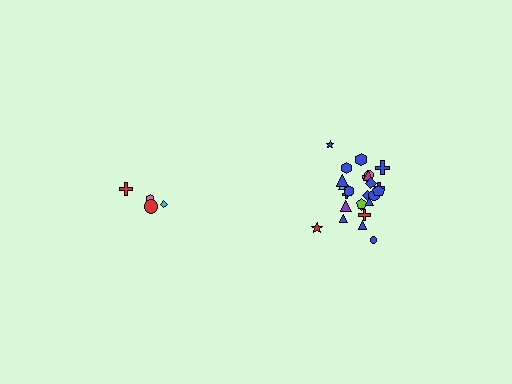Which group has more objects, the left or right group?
The right group.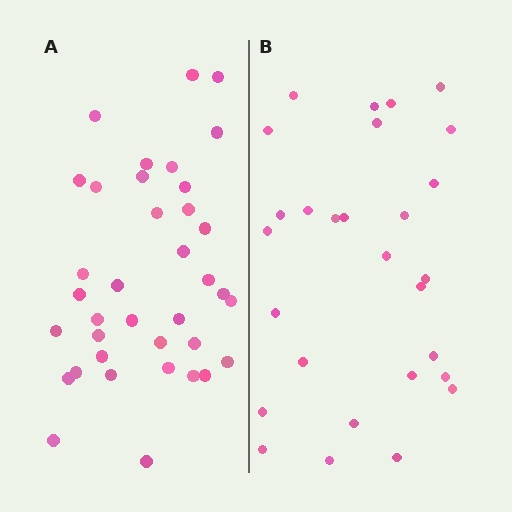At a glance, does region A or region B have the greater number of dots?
Region A (the left region) has more dots.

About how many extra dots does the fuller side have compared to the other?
Region A has roughly 8 or so more dots than region B.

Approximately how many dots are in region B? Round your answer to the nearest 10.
About 30 dots. (The exact count is 28, which rounds to 30.)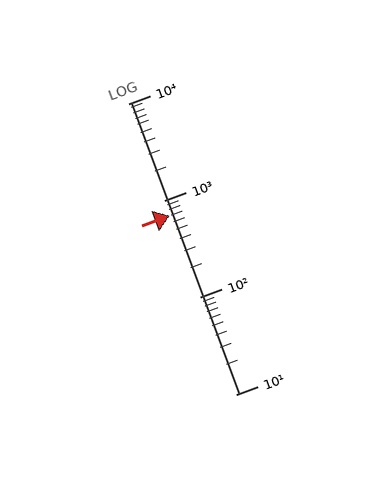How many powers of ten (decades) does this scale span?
The scale spans 3 decades, from 10 to 10000.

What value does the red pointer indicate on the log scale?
The pointer indicates approximately 690.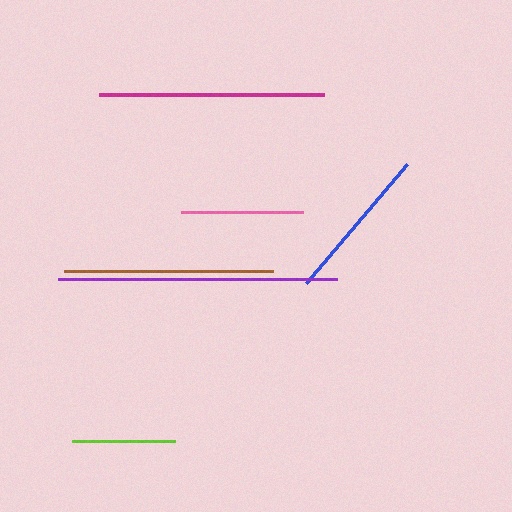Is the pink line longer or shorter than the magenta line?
The magenta line is longer than the pink line.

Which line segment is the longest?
The purple line is the longest at approximately 280 pixels.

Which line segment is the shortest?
The lime line is the shortest at approximately 103 pixels.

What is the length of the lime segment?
The lime segment is approximately 103 pixels long.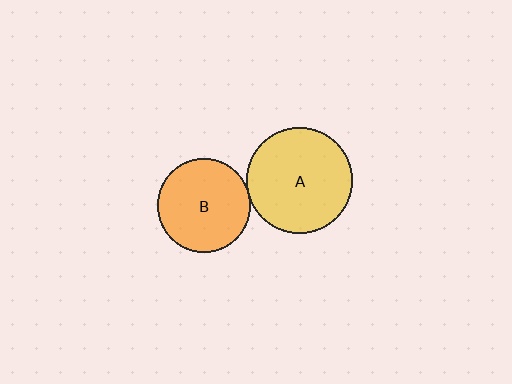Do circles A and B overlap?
Yes.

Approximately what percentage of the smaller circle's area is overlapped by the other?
Approximately 5%.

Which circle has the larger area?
Circle A (yellow).